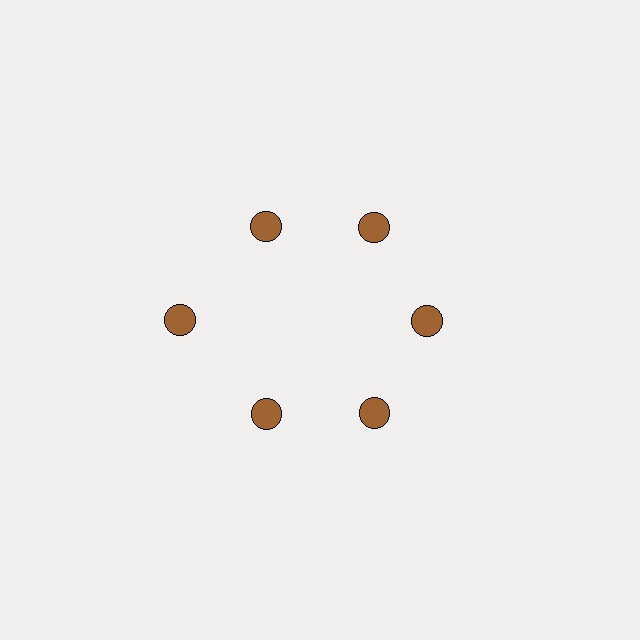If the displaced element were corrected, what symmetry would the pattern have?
It would have 6-fold rotational symmetry — the pattern would map onto itself every 60 degrees.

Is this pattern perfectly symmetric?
No. The 6 brown circles are arranged in a ring, but one element near the 9 o'clock position is pushed outward from the center, breaking the 6-fold rotational symmetry.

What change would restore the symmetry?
The symmetry would be restored by moving it inward, back onto the ring so that all 6 circles sit at equal angles and equal distance from the center.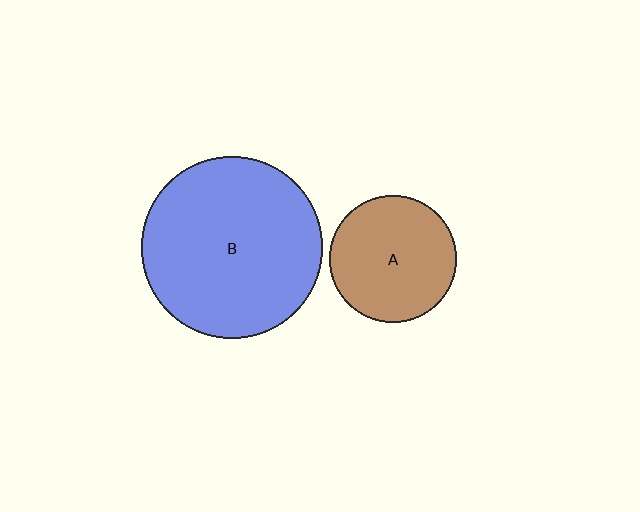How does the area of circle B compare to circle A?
Approximately 2.0 times.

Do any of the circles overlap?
No, none of the circles overlap.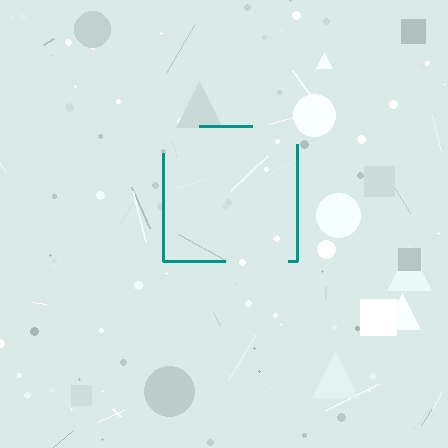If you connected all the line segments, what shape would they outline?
They would outline a square.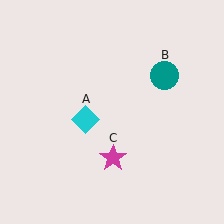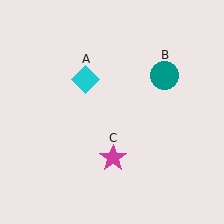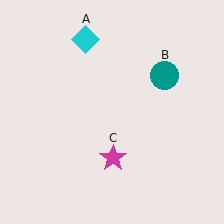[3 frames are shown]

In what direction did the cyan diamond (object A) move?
The cyan diamond (object A) moved up.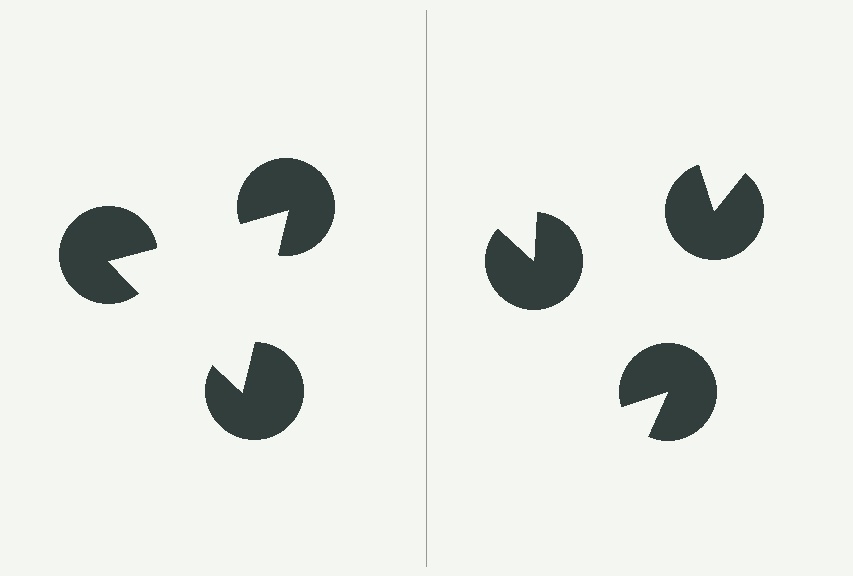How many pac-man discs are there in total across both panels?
6 — 3 on each side.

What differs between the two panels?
The pac-man discs are positioned identically on both sides; only the wedge orientations differ. On the left they align to a triangle; on the right they are misaligned.